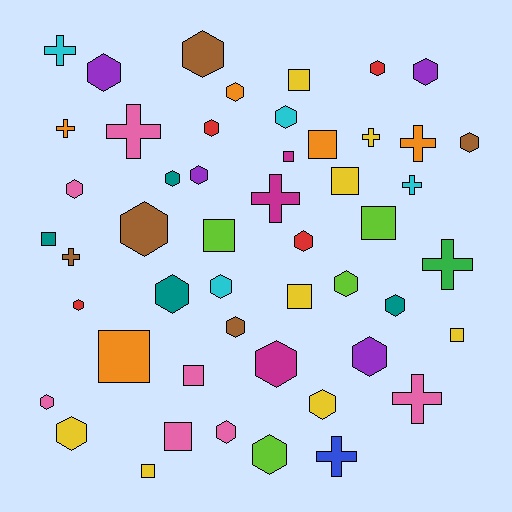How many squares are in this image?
There are 13 squares.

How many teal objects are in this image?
There are 4 teal objects.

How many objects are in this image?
There are 50 objects.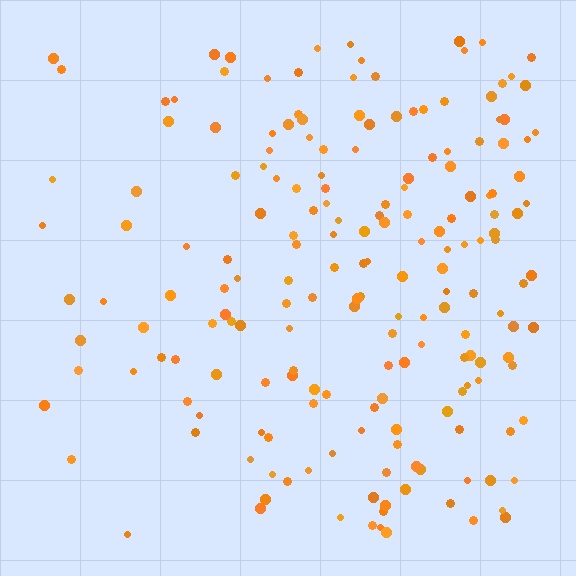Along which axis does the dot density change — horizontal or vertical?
Horizontal.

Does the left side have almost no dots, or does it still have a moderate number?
Still a moderate number, just noticeably fewer than the right.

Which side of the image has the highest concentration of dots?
The right.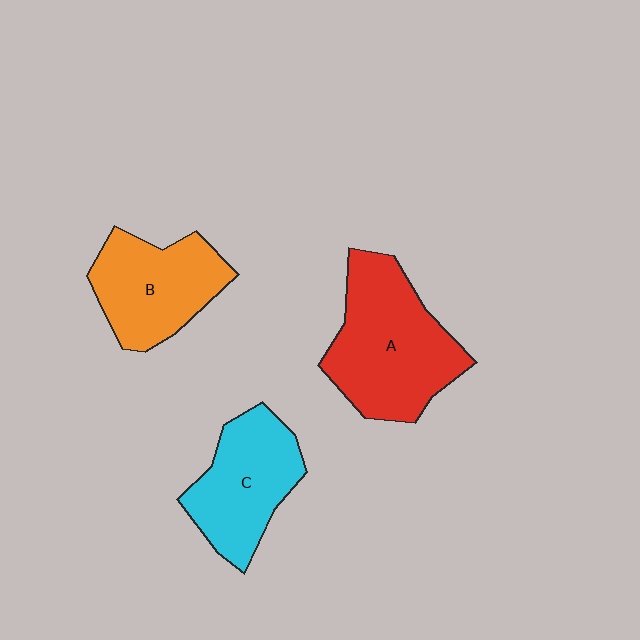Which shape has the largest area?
Shape A (red).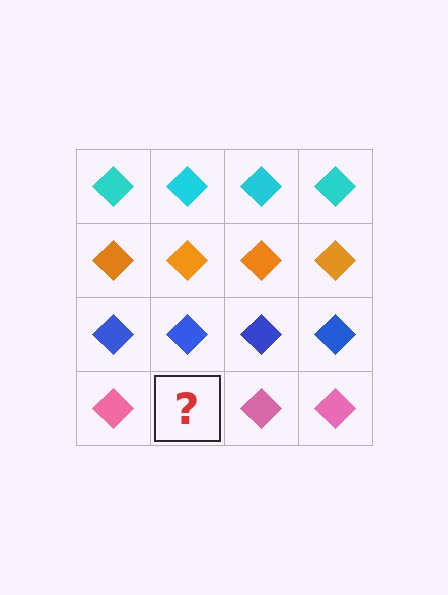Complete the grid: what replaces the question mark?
The question mark should be replaced with a pink diamond.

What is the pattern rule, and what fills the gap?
The rule is that each row has a consistent color. The gap should be filled with a pink diamond.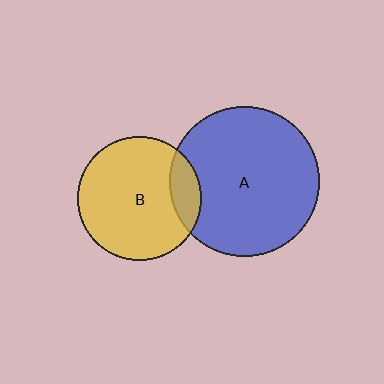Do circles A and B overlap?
Yes.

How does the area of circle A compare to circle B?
Approximately 1.5 times.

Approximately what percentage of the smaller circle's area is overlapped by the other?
Approximately 15%.